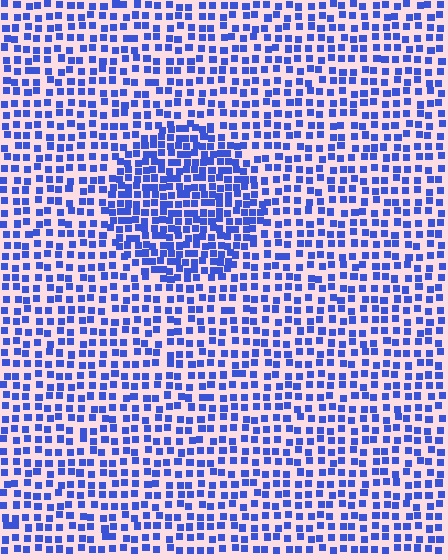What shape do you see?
I see a circle.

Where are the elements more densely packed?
The elements are more densely packed inside the circle boundary.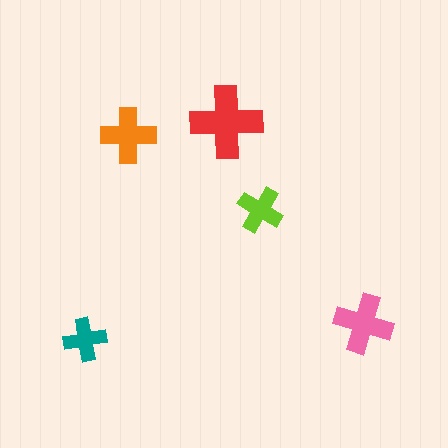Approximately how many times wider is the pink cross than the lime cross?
About 1.5 times wider.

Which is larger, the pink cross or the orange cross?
The pink one.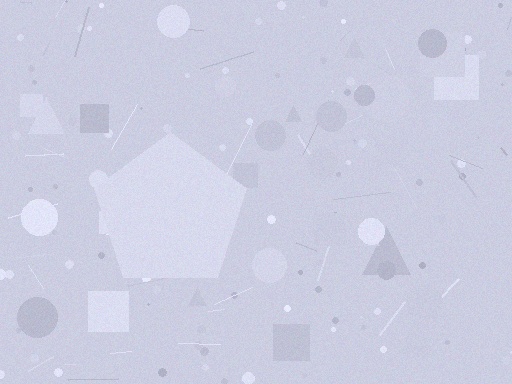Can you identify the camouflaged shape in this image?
The camouflaged shape is a pentagon.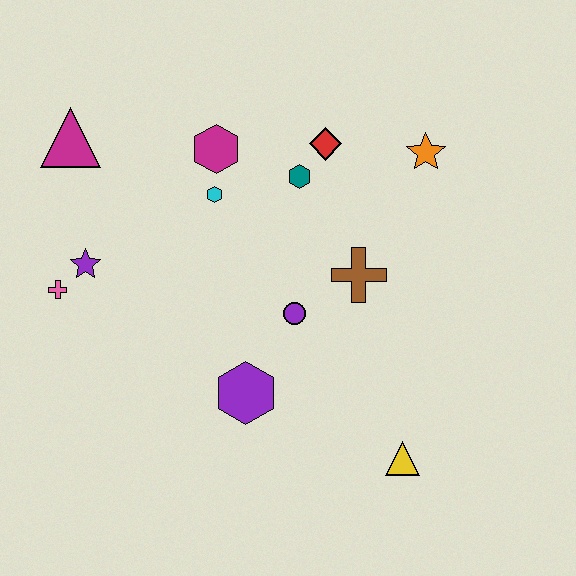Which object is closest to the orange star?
The red diamond is closest to the orange star.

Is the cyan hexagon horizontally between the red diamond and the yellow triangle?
No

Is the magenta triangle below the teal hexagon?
No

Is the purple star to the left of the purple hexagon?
Yes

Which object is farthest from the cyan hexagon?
The yellow triangle is farthest from the cyan hexagon.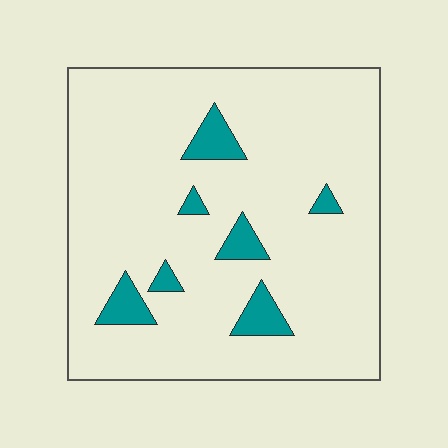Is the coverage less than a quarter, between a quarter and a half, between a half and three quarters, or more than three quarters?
Less than a quarter.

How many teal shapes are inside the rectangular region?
7.